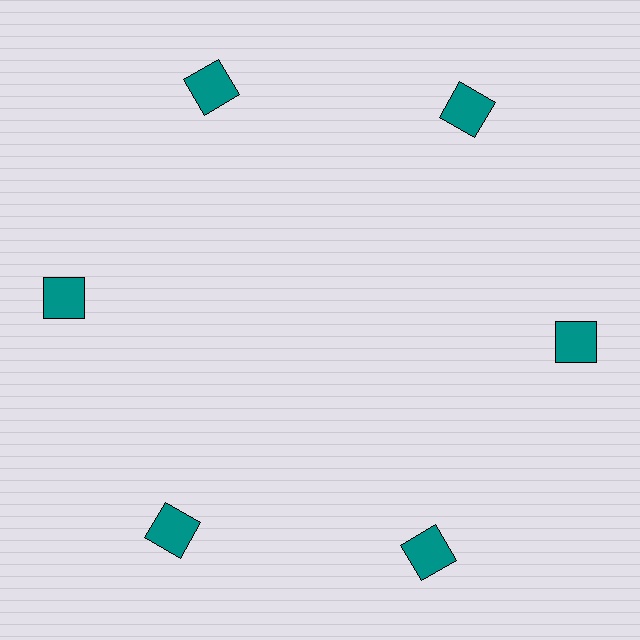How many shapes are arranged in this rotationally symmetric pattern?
There are 6 shapes, arranged in 6 groups of 1.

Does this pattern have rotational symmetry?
Yes, this pattern has 6-fold rotational symmetry. It looks the same after rotating 60 degrees around the center.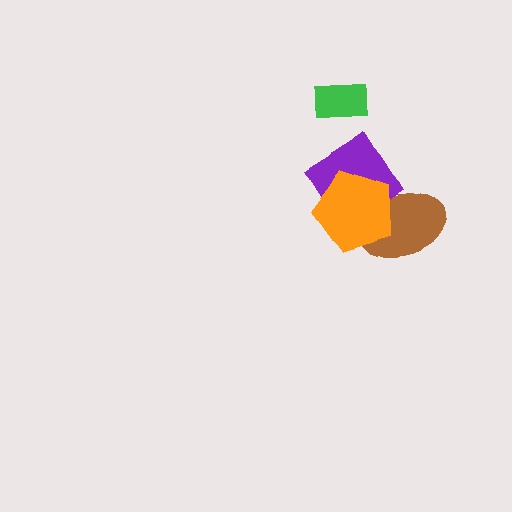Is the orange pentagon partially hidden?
No, no other shape covers it.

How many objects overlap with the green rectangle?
0 objects overlap with the green rectangle.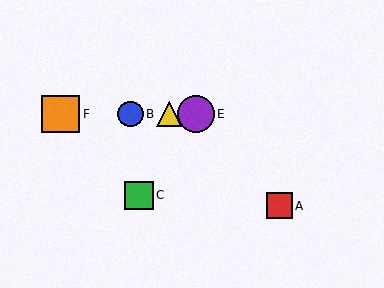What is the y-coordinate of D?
Object D is at y≈114.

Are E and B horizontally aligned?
Yes, both are at y≈114.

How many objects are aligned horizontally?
4 objects (B, D, E, F) are aligned horizontally.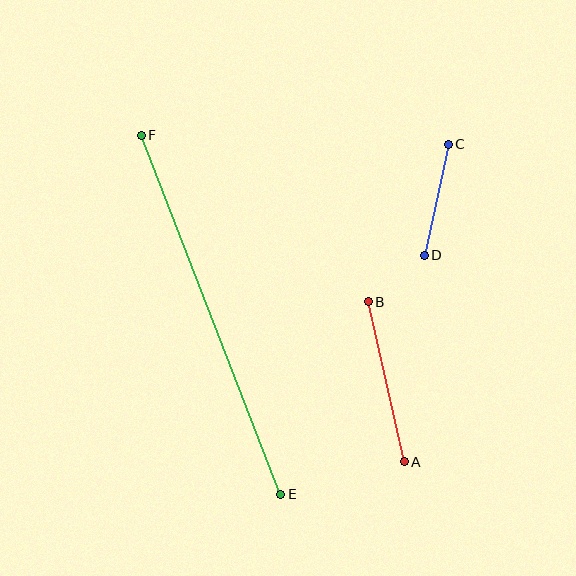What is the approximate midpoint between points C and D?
The midpoint is at approximately (436, 200) pixels.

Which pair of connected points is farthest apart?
Points E and F are farthest apart.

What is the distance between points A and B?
The distance is approximately 164 pixels.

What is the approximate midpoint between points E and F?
The midpoint is at approximately (211, 315) pixels.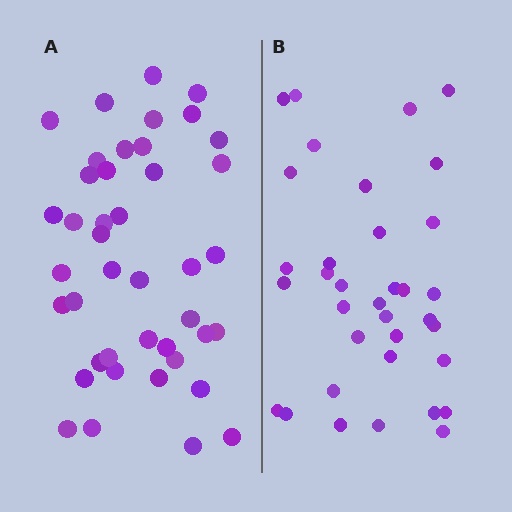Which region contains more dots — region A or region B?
Region A (the left region) has more dots.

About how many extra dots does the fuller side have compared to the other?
Region A has roughly 8 or so more dots than region B.